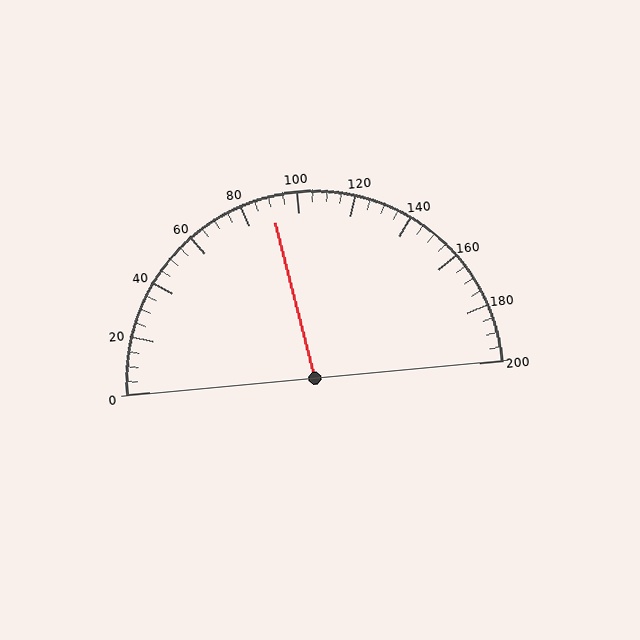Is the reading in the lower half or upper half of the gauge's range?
The reading is in the lower half of the range (0 to 200).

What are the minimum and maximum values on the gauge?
The gauge ranges from 0 to 200.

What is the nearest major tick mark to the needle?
The nearest major tick mark is 80.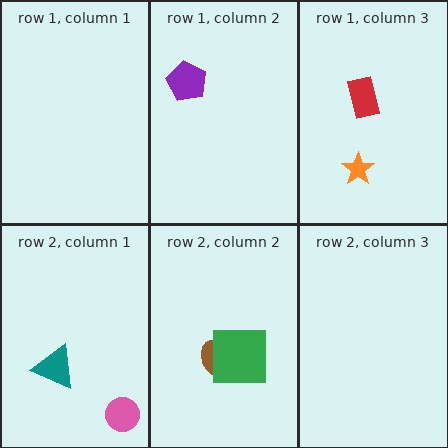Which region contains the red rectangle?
The row 1, column 3 region.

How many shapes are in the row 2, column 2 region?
2.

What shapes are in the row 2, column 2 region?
The brown ellipse, the green square.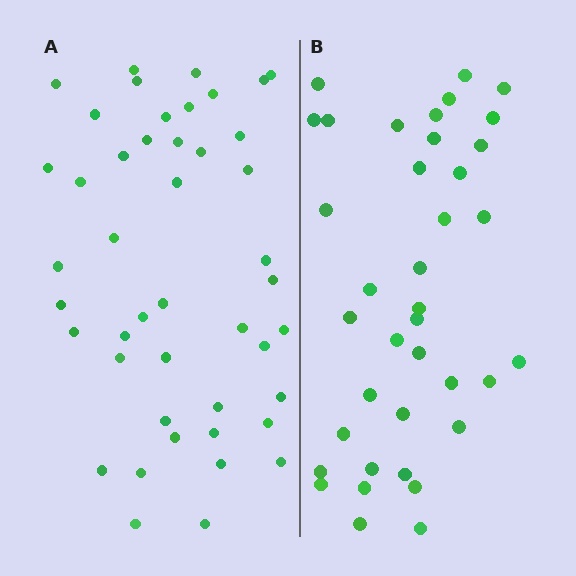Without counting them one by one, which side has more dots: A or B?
Region A (the left region) has more dots.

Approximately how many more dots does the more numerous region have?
Region A has roughly 8 or so more dots than region B.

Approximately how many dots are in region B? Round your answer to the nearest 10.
About 40 dots. (The exact count is 38, which rounds to 40.)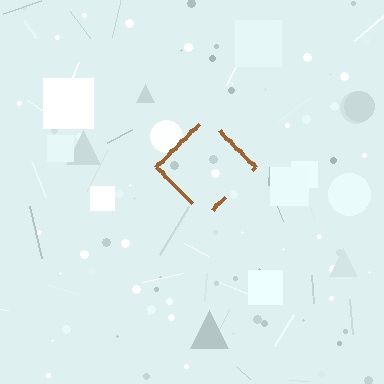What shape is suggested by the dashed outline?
The dashed outline suggests a diamond.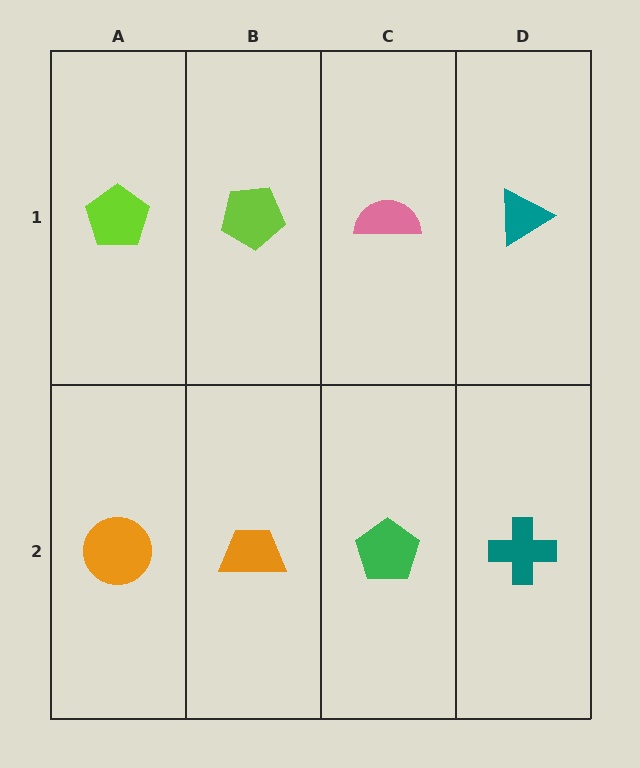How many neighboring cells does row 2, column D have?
2.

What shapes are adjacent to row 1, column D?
A teal cross (row 2, column D), a pink semicircle (row 1, column C).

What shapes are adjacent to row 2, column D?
A teal triangle (row 1, column D), a green pentagon (row 2, column C).